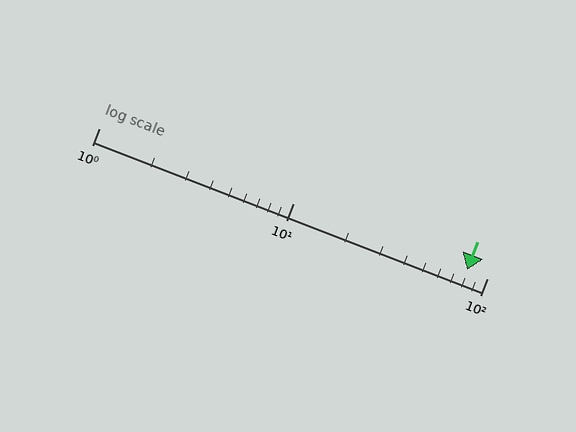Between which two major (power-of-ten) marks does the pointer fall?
The pointer is between 10 and 100.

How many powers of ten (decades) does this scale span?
The scale spans 2 decades, from 1 to 100.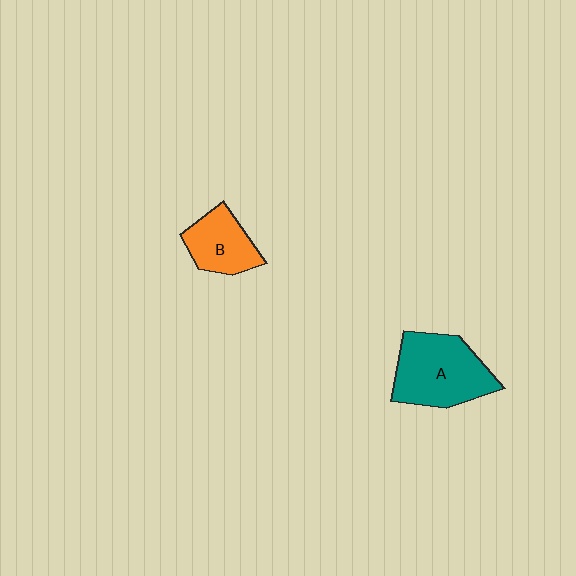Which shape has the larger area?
Shape A (teal).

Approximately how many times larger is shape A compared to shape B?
Approximately 1.6 times.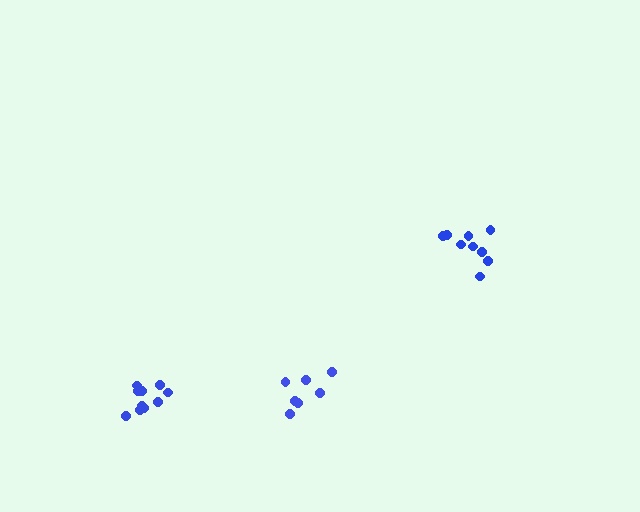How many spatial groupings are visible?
There are 3 spatial groupings.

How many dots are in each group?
Group 1: 9 dots, Group 2: 7 dots, Group 3: 10 dots (26 total).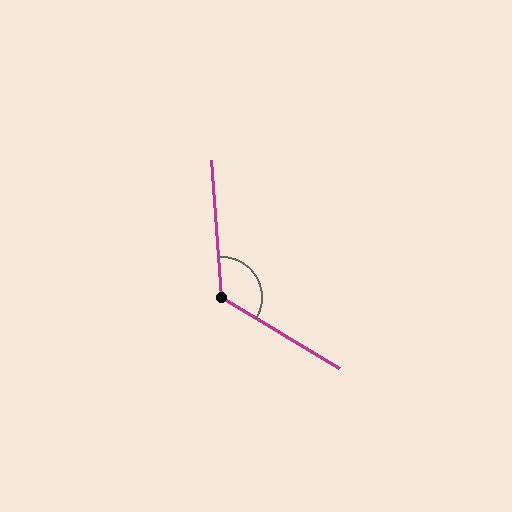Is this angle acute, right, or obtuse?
It is obtuse.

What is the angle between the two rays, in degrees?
Approximately 125 degrees.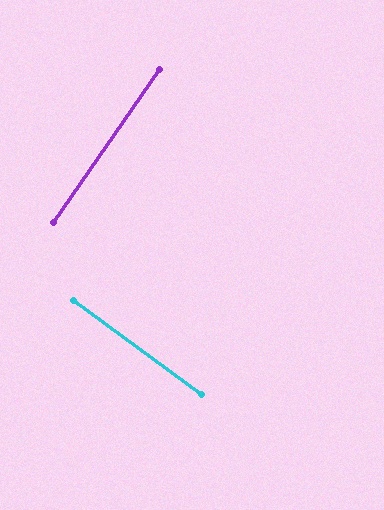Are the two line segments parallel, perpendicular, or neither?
Perpendicular — they meet at approximately 89°.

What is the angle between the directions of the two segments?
Approximately 89 degrees.